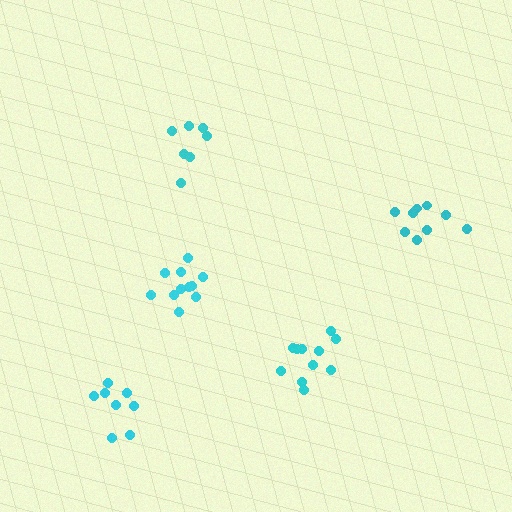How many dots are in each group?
Group 1: 11 dots, Group 2: 7 dots, Group 3: 11 dots, Group 4: 9 dots, Group 5: 8 dots (46 total).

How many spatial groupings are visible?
There are 5 spatial groupings.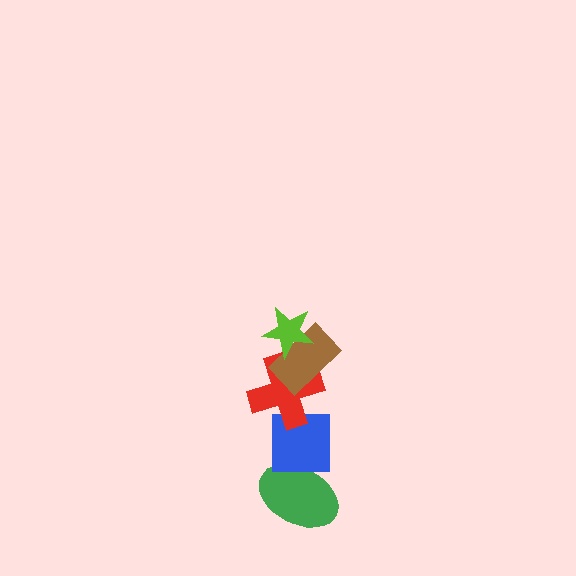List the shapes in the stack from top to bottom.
From top to bottom: the lime star, the brown rectangle, the red cross, the blue square, the green ellipse.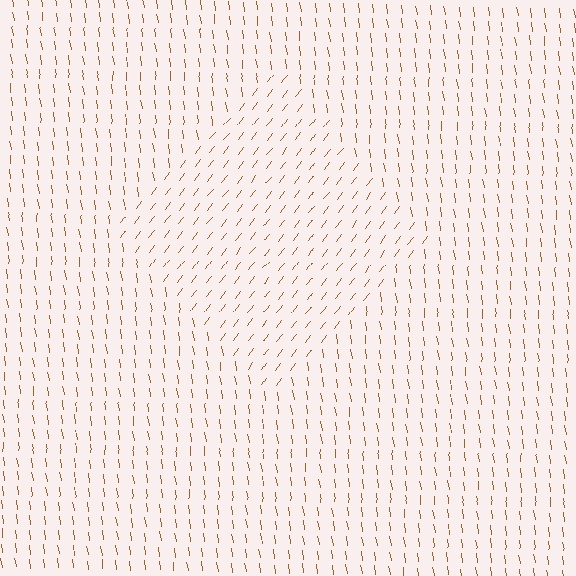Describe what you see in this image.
The image is filled with small brown line segments. A diamond region in the image has lines oriented differently from the surrounding lines, creating a visible texture boundary.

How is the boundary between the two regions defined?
The boundary is defined purely by a change in line orientation (approximately 45 degrees difference). All lines are the same color and thickness.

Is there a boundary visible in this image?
Yes, there is a texture boundary formed by a change in line orientation.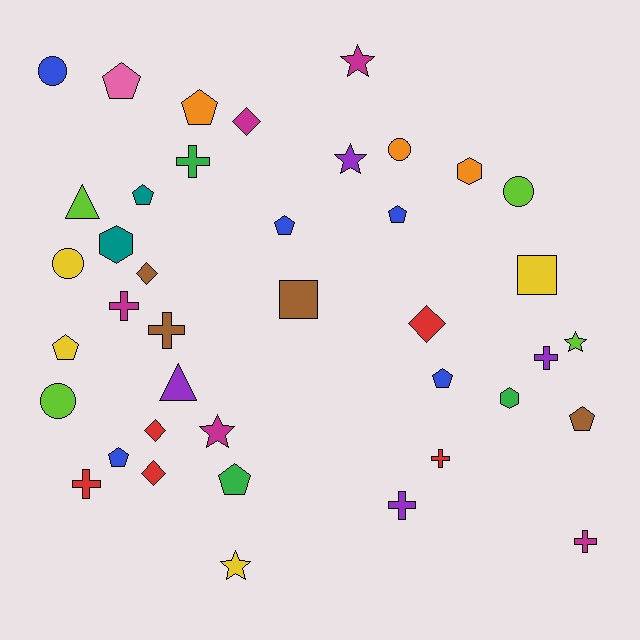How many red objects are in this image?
There are 5 red objects.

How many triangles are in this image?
There are 2 triangles.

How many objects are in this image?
There are 40 objects.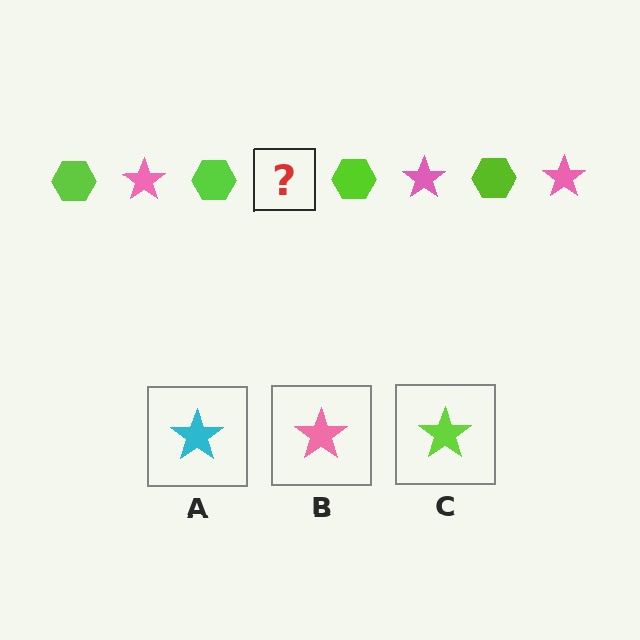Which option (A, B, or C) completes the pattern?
B.